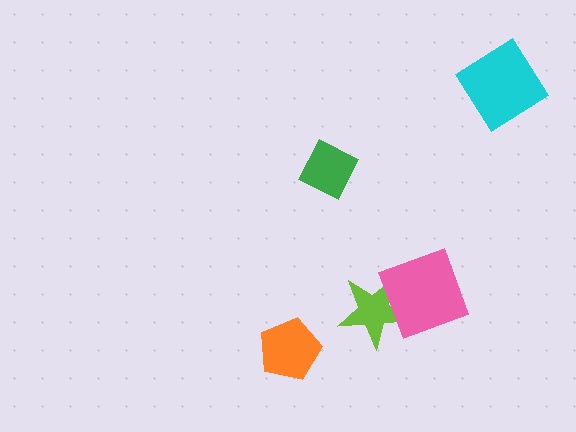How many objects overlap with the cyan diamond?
0 objects overlap with the cyan diamond.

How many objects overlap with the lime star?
1 object overlaps with the lime star.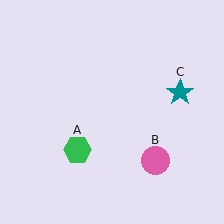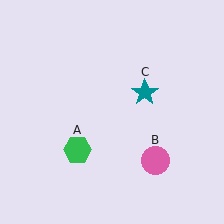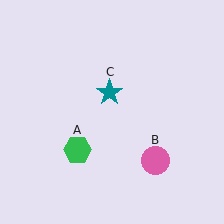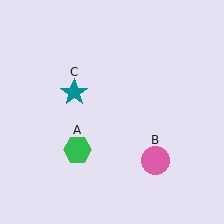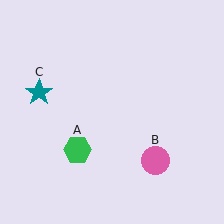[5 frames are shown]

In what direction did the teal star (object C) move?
The teal star (object C) moved left.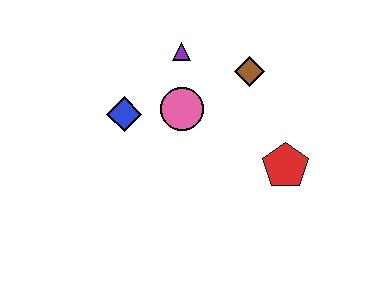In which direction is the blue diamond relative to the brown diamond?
The blue diamond is to the left of the brown diamond.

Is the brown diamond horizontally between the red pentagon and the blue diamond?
Yes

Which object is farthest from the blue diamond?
The red pentagon is farthest from the blue diamond.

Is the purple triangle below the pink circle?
No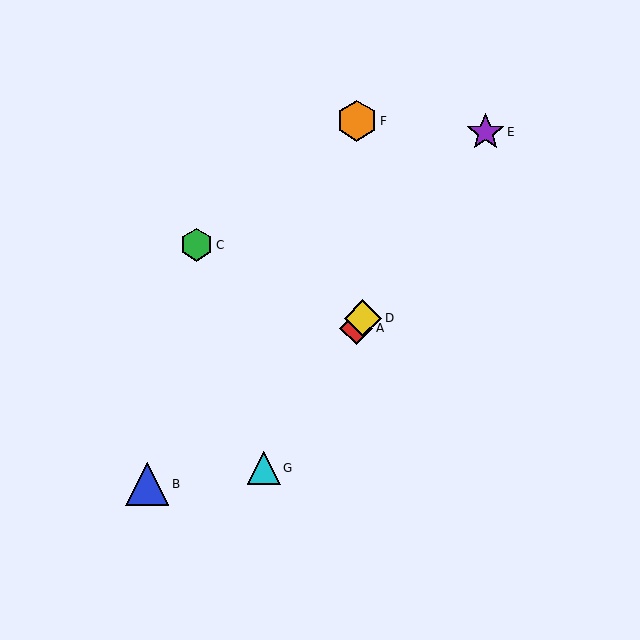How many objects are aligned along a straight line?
4 objects (A, D, E, G) are aligned along a straight line.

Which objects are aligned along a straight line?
Objects A, D, E, G are aligned along a straight line.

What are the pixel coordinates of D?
Object D is at (363, 318).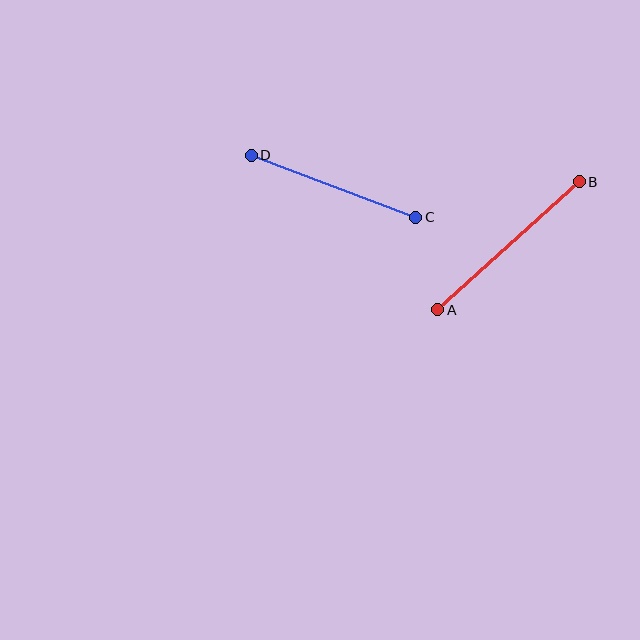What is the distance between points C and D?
The distance is approximately 176 pixels.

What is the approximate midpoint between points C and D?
The midpoint is at approximately (334, 186) pixels.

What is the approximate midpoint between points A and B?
The midpoint is at approximately (509, 246) pixels.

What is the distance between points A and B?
The distance is approximately 191 pixels.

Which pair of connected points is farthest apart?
Points A and B are farthest apart.